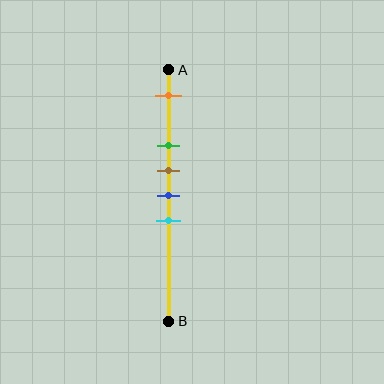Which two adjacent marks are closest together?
The brown and blue marks are the closest adjacent pair.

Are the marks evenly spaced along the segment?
No, the marks are not evenly spaced.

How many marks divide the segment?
There are 5 marks dividing the segment.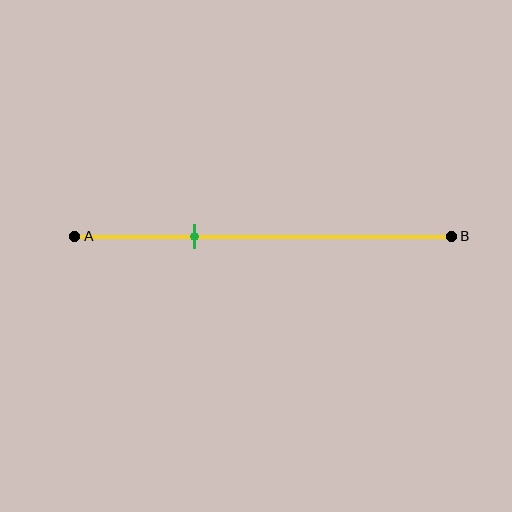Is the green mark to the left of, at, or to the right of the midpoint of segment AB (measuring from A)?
The green mark is to the left of the midpoint of segment AB.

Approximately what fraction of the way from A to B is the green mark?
The green mark is approximately 30% of the way from A to B.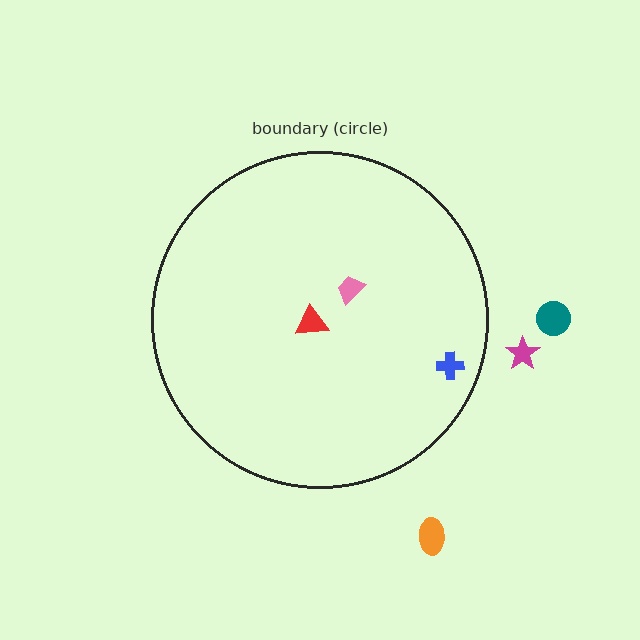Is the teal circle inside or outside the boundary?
Outside.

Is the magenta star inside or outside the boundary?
Outside.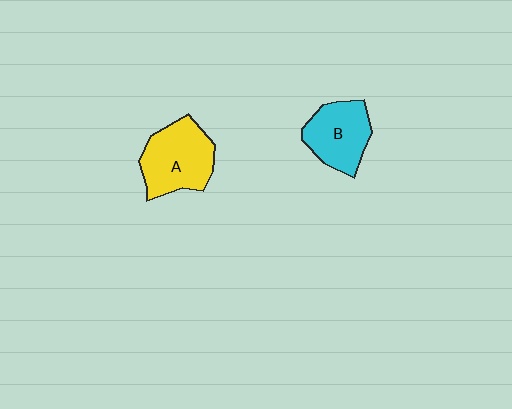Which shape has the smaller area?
Shape B (cyan).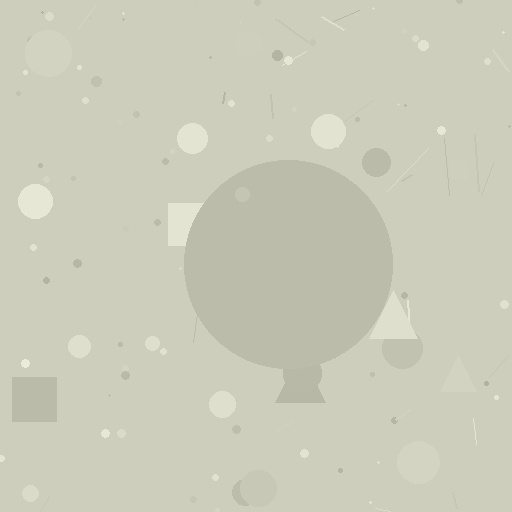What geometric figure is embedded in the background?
A circle is embedded in the background.